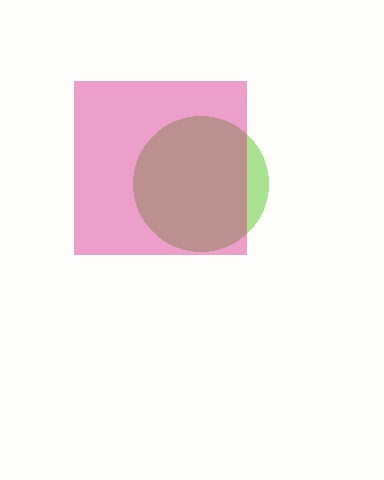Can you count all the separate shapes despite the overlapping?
Yes, there are 2 separate shapes.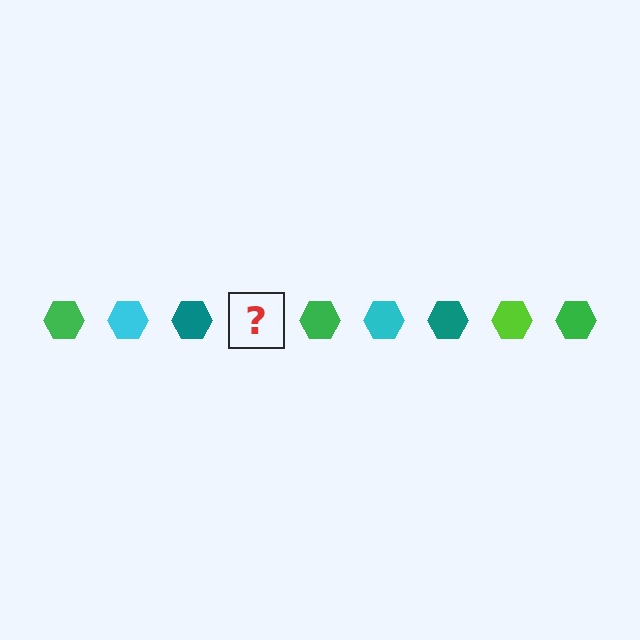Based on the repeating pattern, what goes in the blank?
The blank should be a lime hexagon.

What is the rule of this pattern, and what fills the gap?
The rule is that the pattern cycles through green, cyan, teal, lime hexagons. The gap should be filled with a lime hexagon.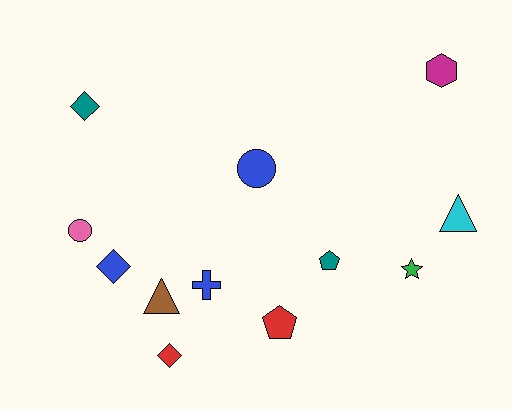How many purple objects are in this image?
There are no purple objects.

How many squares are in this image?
There are no squares.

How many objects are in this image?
There are 12 objects.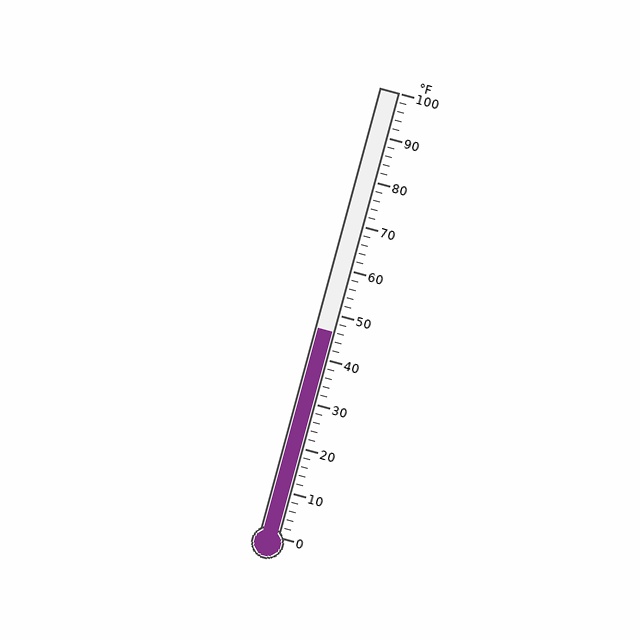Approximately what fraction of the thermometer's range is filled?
The thermometer is filled to approximately 45% of its range.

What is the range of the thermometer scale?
The thermometer scale ranges from 0°F to 100°F.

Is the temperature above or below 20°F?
The temperature is above 20°F.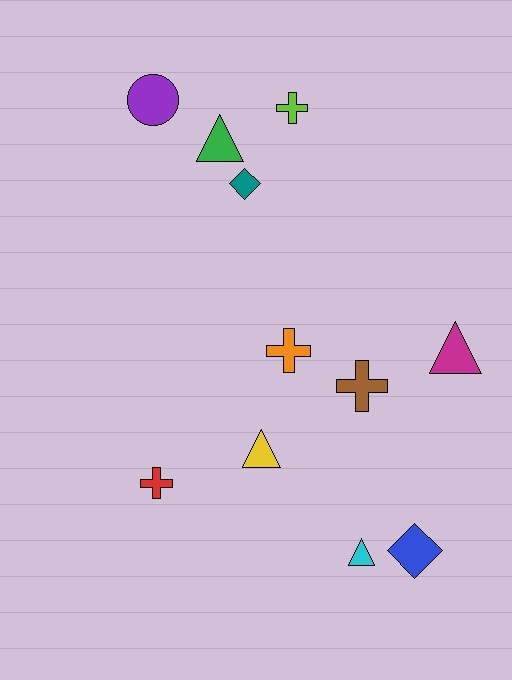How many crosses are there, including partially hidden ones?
There are 4 crosses.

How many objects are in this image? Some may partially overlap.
There are 11 objects.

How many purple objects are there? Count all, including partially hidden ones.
There is 1 purple object.